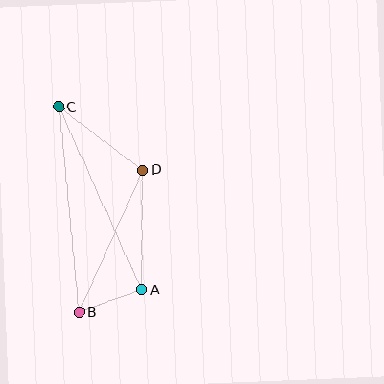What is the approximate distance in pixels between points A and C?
The distance between A and C is approximately 201 pixels.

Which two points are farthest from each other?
Points B and C are farthest from each other.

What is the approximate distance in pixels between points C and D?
The distance between C and D is approximately 105 pixels.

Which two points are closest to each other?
Points A and B are closest to each other.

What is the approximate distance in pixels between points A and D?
The distance between A and D is approximately 119 pixels.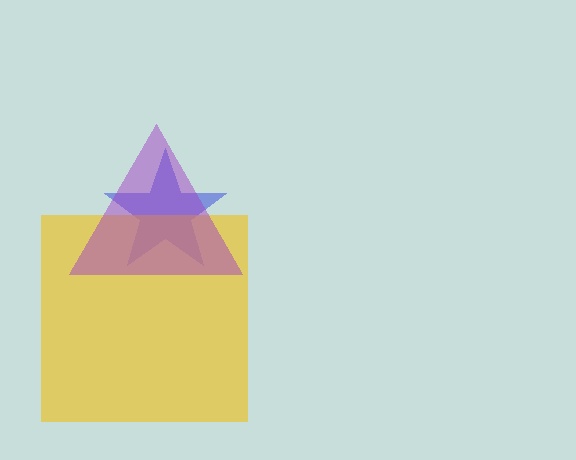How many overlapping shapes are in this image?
There are 3 overlapping shapes in the image.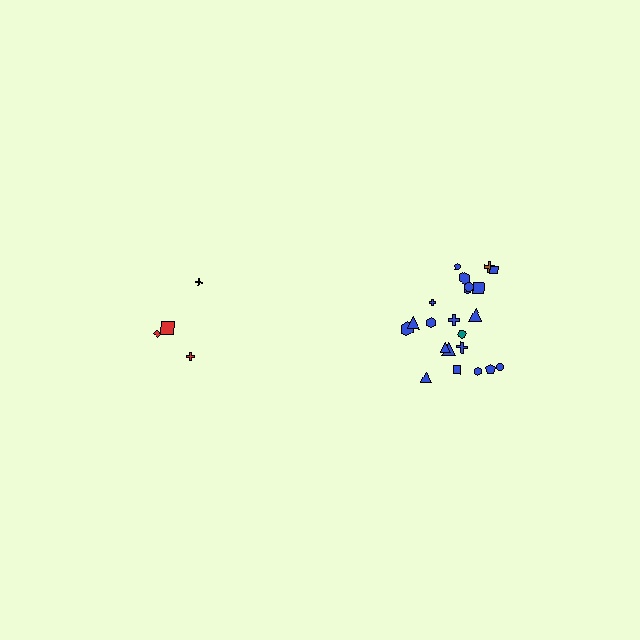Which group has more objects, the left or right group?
The right group.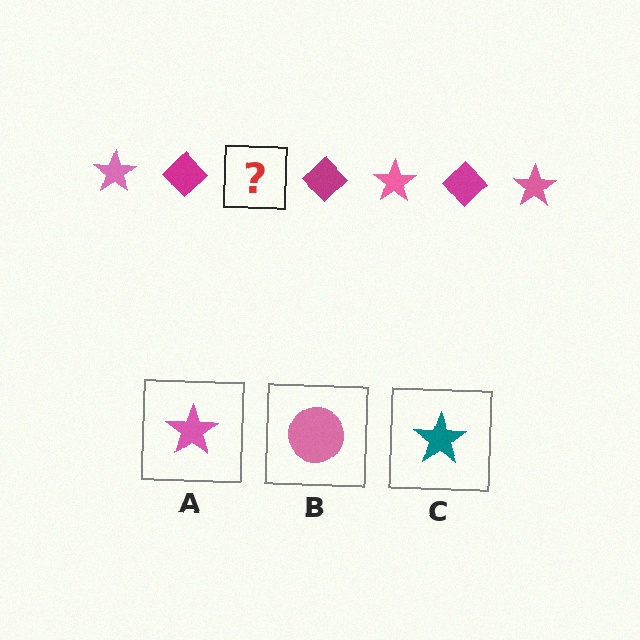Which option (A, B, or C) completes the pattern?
A.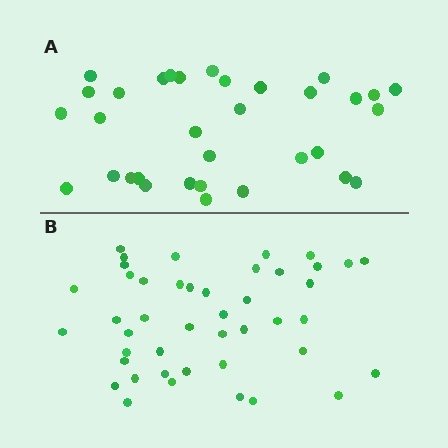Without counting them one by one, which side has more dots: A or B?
Region B (the bottom region) has more dots.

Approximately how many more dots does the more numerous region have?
Region B has roughly 12 or so more dots than region A.